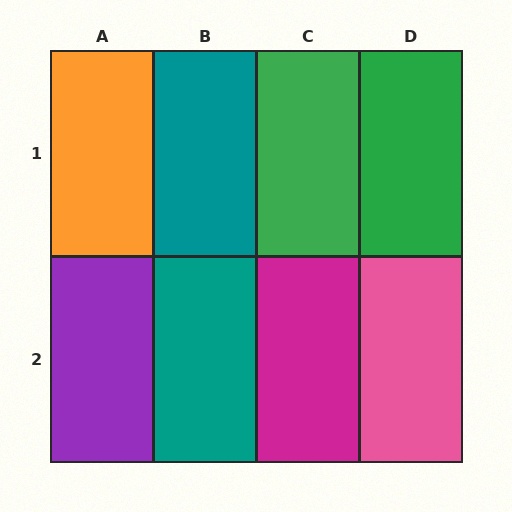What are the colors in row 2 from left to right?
Purple, teal, magenta, pink.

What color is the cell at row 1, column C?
Green.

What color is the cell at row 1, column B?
Teal.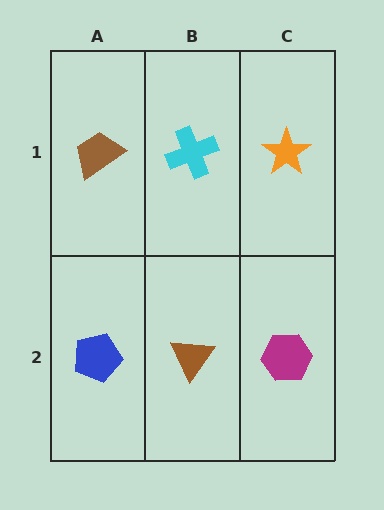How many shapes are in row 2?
3 shapes.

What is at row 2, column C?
A magenta hexagon.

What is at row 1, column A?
A brown trapezoid.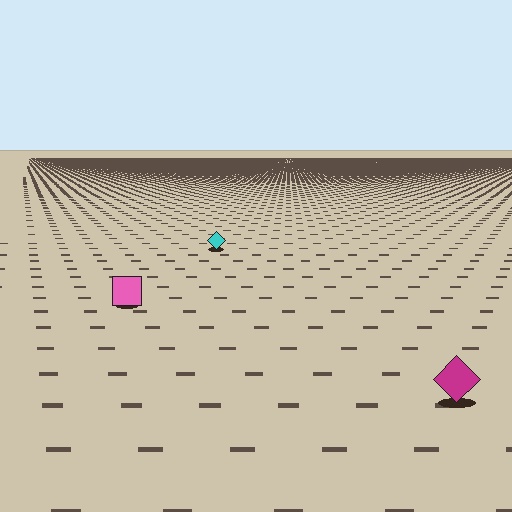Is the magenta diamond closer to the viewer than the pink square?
Yes. The magenta diamond is closer — you can tell from the texture gradient: the ground texture is coarser near it.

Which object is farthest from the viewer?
The cyan diamond is farthest from the viewer. It appears smaller and the ground texture around it is denser.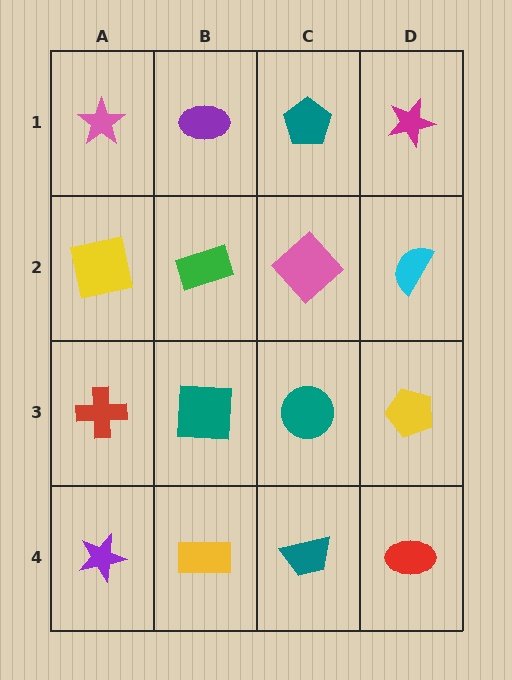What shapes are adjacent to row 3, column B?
A green rectangle (row 2, column B), a yellow rectangle (row 4, column B), a red cross (row 3, column A), a teal circle (row 3, column C).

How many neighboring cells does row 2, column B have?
4.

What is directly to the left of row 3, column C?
A teal square.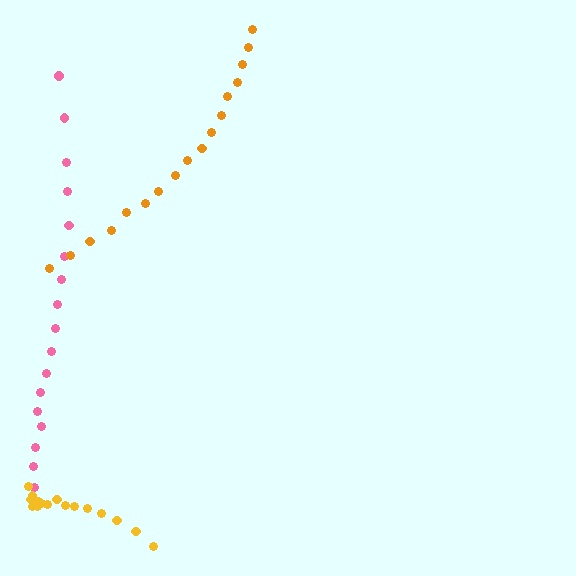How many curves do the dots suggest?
There are 3 distinct paths.